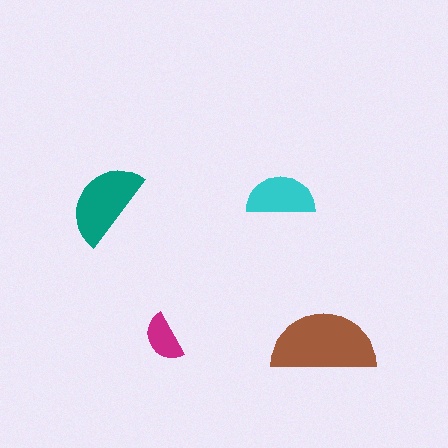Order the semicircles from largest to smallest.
the brown one, the teal one, the cyan one, the magenta one.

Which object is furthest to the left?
The teal semicircle is leftmost.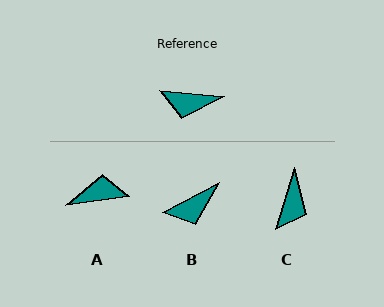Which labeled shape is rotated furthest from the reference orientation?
A, about 166 degrees away.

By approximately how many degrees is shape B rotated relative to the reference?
Approximately 34 degrees counter-clockwise.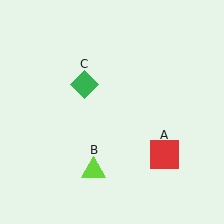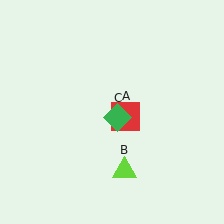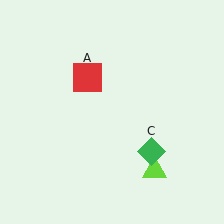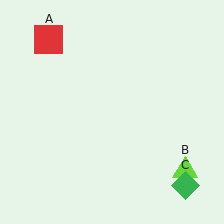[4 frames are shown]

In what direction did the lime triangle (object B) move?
The lime triangle (object B) moved right.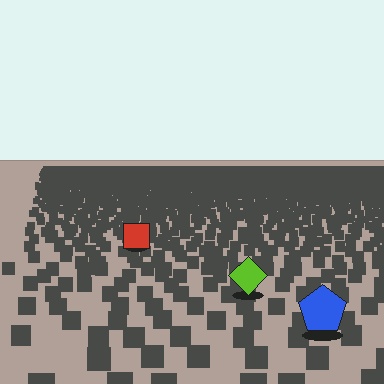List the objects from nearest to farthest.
From nearest to farthest: the blue pentagon, the lime diamond, the red square.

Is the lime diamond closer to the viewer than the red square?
Yes. The lime diamond is closer — you can tell from the texture gradient: the ground texture is coarser near it.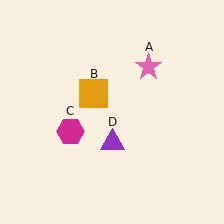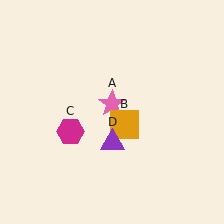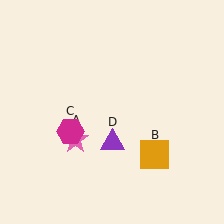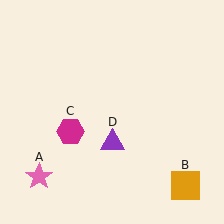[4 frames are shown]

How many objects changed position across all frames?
2 objects changed position: pink star (object A), orange square (object B).